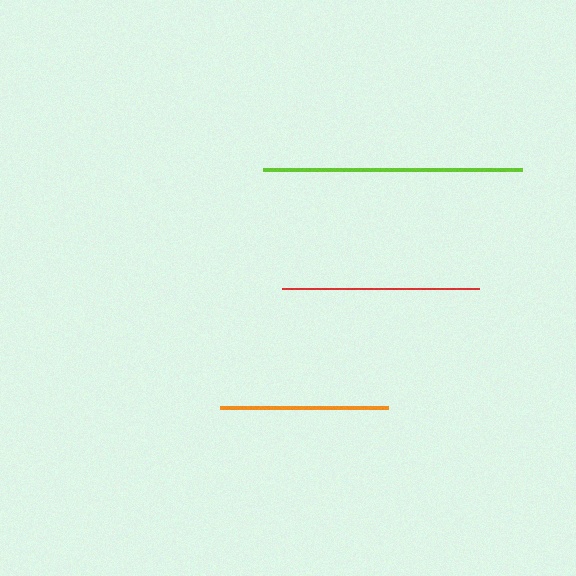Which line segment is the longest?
The lime line is the longest at approximately 259 pixels.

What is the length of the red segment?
The red segment is approximately 197 pixels long.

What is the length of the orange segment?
The orange segment is approximately 168 pixels long.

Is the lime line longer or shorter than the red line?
The lime line is longer than the red line.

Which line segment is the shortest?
The orange line is the shortest at approximately 168 pixels.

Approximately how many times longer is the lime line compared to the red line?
The lime line is approximately 1.3 times the length of the red line.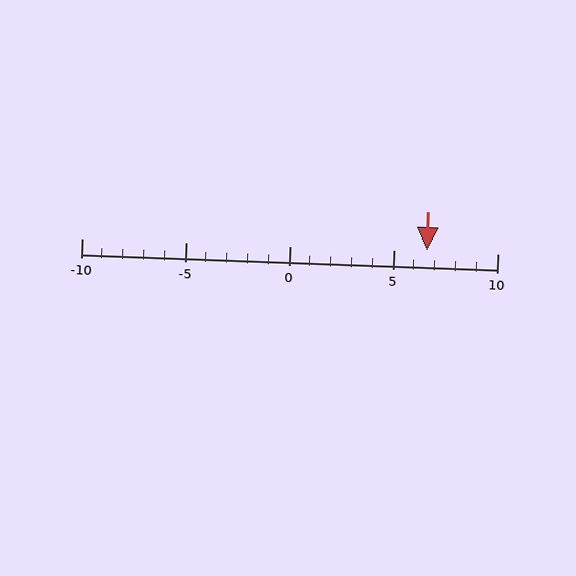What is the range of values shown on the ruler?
The ruler shows values from -10 to 10.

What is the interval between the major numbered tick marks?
The major tick marks are spaced 5 units apart.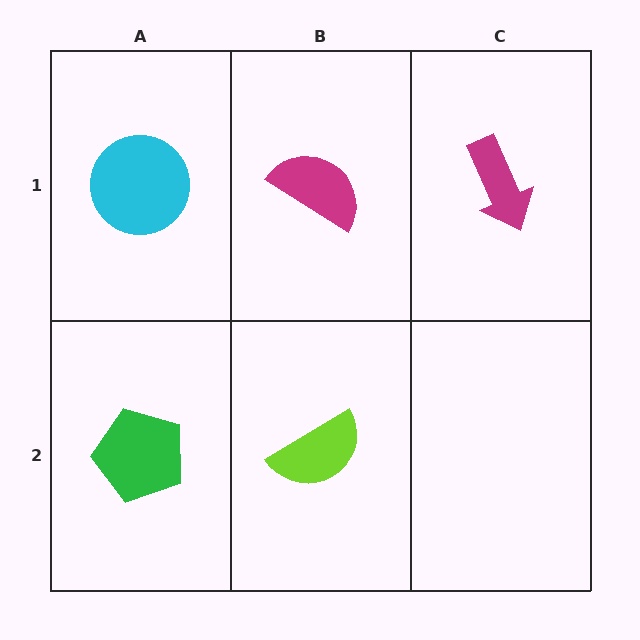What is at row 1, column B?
A magenta semicircle.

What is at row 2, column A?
A green pentagon.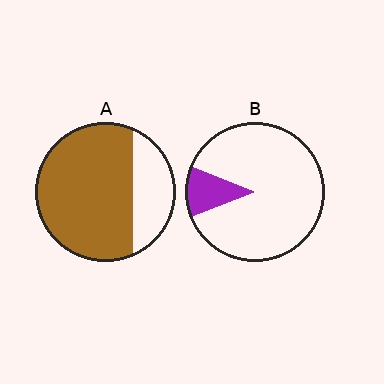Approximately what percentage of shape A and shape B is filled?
A is approximately 75% and B is approximately 10%.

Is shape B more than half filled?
No.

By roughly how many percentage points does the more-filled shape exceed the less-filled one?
By roughly 60 percentage points (A over B).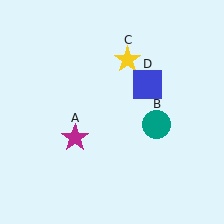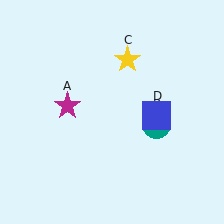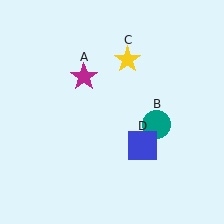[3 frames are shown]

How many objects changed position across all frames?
2 objects changed position: magenta star (object A), blue square (object D).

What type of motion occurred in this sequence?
The magenta star (object A), blue square (object D) rotated clockwise around the center of the scene.